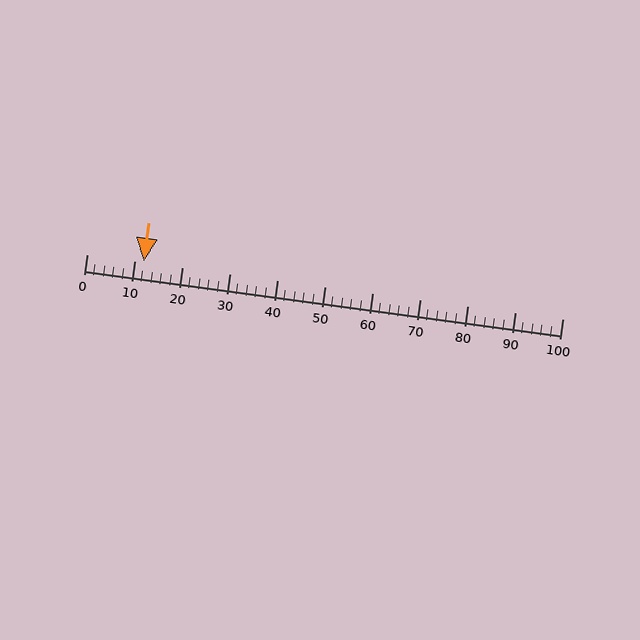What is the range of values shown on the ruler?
The ruler shows values from 0 to 100.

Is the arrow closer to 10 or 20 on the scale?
The arrow is closer to 10.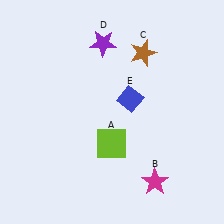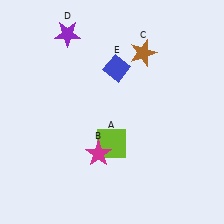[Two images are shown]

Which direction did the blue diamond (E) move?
The blue diamond (E) moved up.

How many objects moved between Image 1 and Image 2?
3 objects moved between the two images.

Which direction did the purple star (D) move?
The purple star (D) moved left.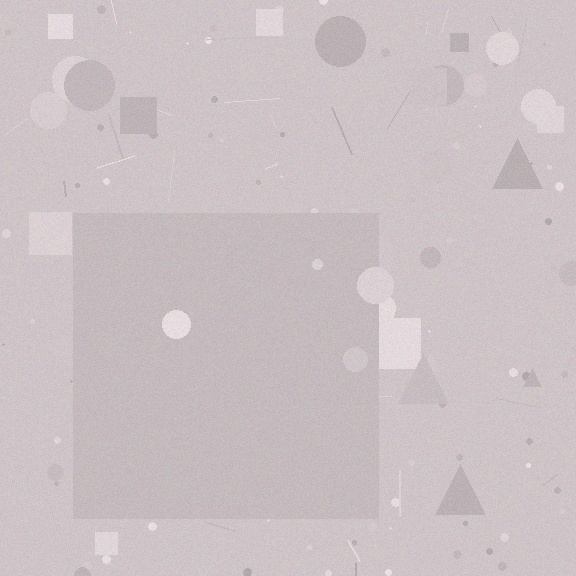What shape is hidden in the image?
A square is hidden in the image.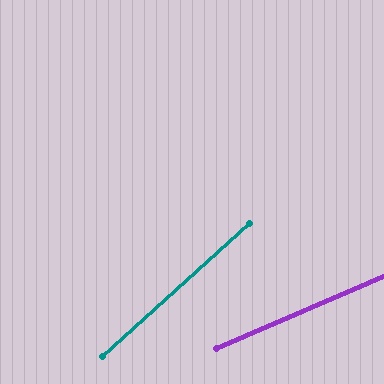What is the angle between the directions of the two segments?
Approximately 19 degrees.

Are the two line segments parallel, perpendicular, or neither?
Neither parallel nor perpendicular — they differ by about 19°.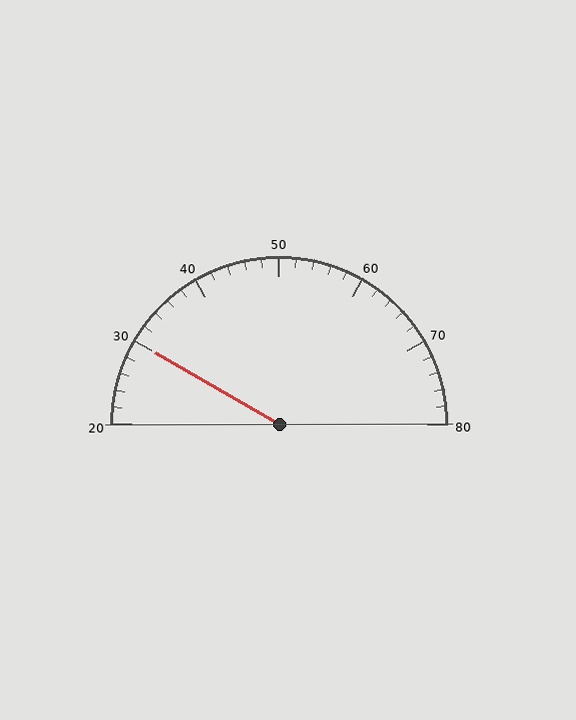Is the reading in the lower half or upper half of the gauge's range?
The reading is in the lower half of the range (20 to 80).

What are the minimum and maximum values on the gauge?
The gauge ranges from 20 to 80.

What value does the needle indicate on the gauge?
The needle indicates approximately 30.